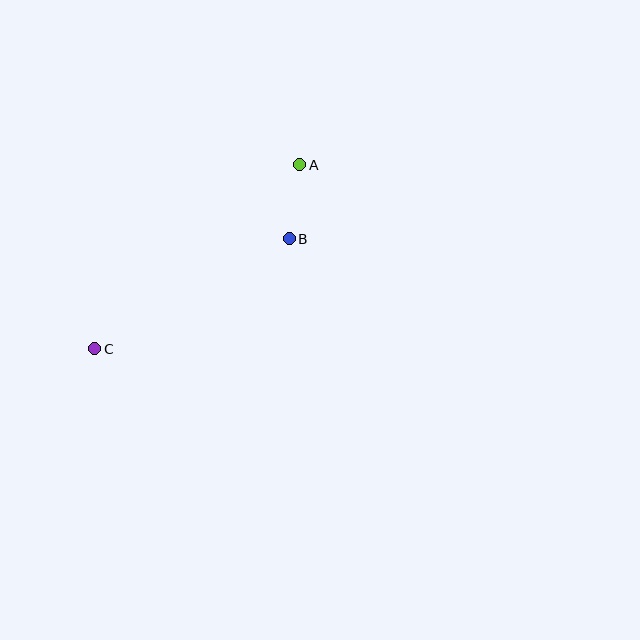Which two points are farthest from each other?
Points A and C are farthest from each other.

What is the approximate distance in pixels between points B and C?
The distance between B and C is approximately 224 pixels.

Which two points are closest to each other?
Points A and B are closest to each other.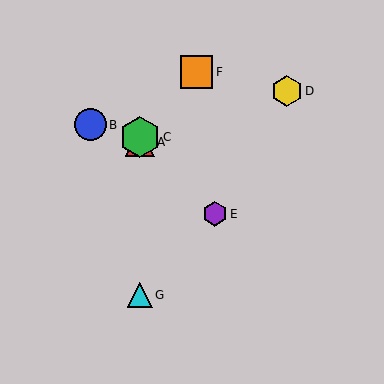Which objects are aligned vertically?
Objects A, C, G are aligned vertically.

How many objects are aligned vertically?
3 objects (A, C, G) are aligned vertically.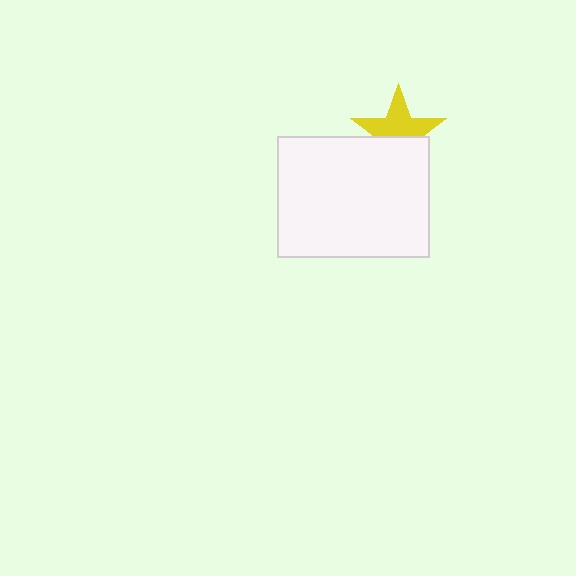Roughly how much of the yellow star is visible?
About half of it is visible (roughly 57%).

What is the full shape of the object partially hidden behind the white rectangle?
The partially hidden object is a yellow star.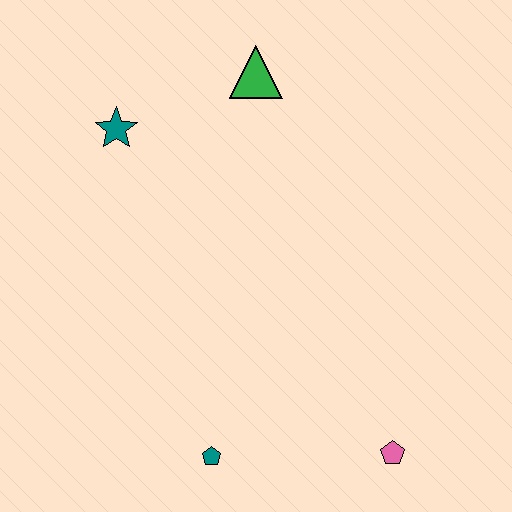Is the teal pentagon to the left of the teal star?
No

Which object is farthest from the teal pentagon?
The green triangle is farthest from the teal pentagon.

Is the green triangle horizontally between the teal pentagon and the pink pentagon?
Yes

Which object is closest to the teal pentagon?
The pink pentagon is closest to the teal pentagon.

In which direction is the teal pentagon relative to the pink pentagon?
The teal pentagon is to the left of the pink pentagon.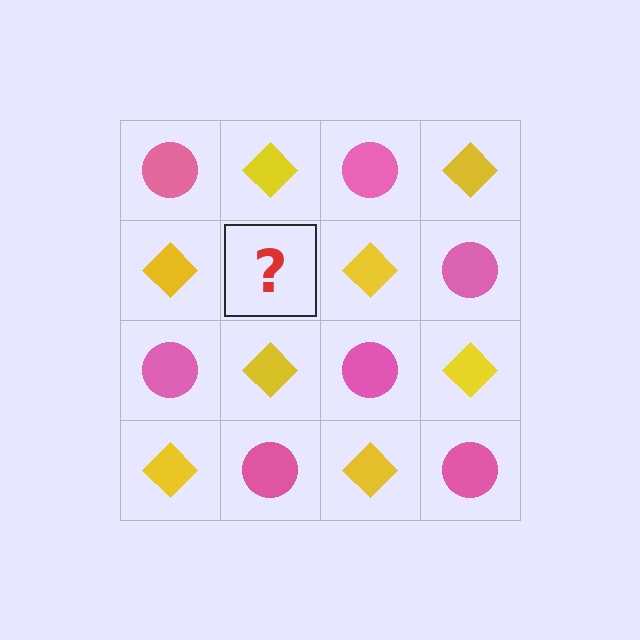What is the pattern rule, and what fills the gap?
The rule is that it alternates pink circle and yellow diamond in a checkerboard pattern. The gap should be filled with a pink circle.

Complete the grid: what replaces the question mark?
The question mark should be replaced with a pink circle.